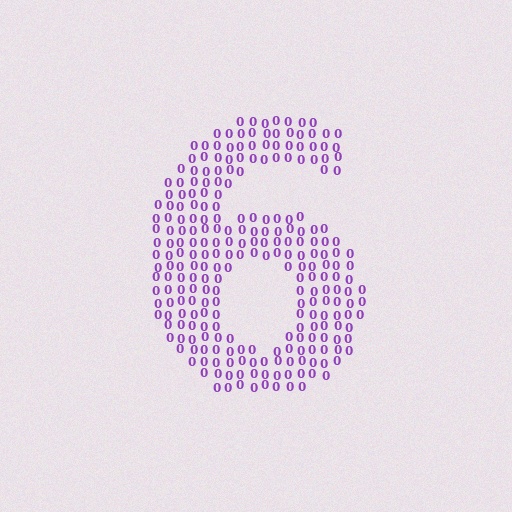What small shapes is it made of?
It is made of small digit 0's.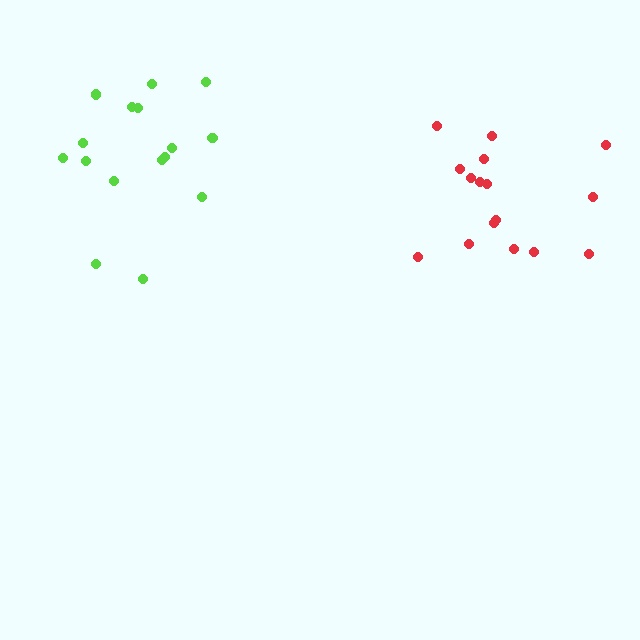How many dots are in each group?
Group 1: 16 dots, Group 2: 16 dots (32 total).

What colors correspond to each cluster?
The clusters are colored: red, lime.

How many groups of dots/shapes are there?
There are 2 groups.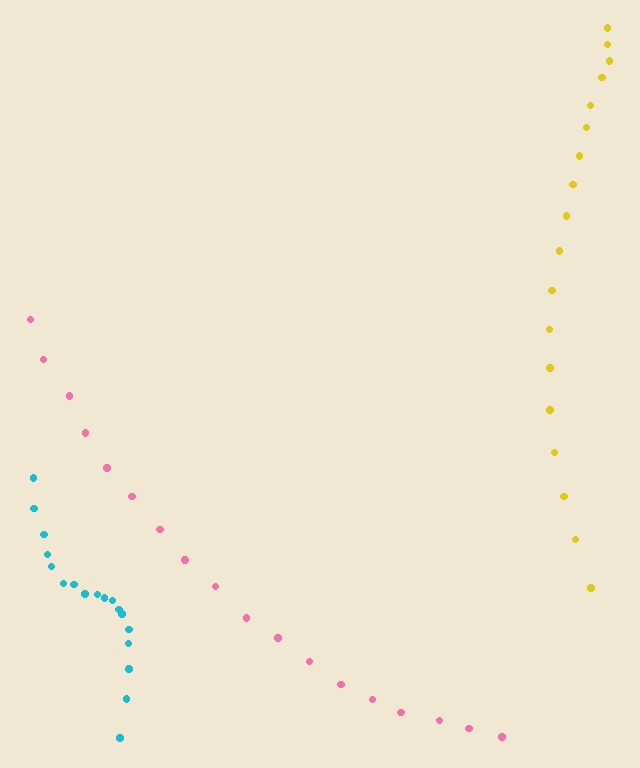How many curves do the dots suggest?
There are 3 distinct paths.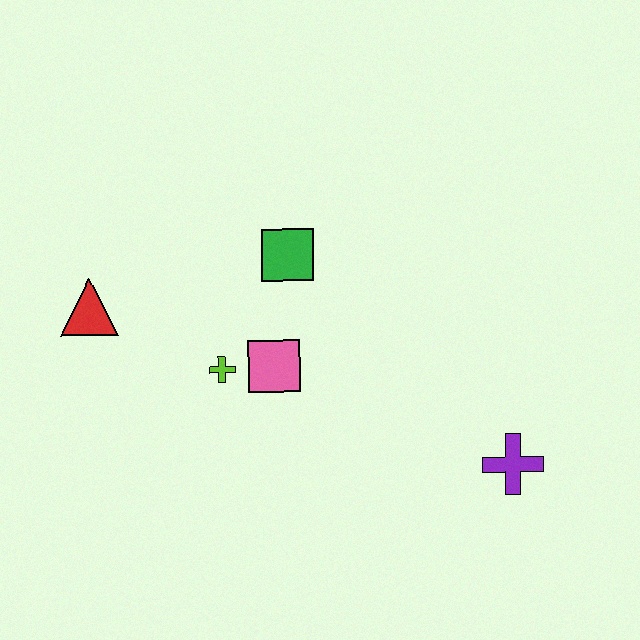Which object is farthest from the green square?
The purple cross is farthest from the green square.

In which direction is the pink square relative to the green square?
The pink square is below the green square.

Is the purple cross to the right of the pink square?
Yes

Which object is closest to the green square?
The pink square is closest to the green square.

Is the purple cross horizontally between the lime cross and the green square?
No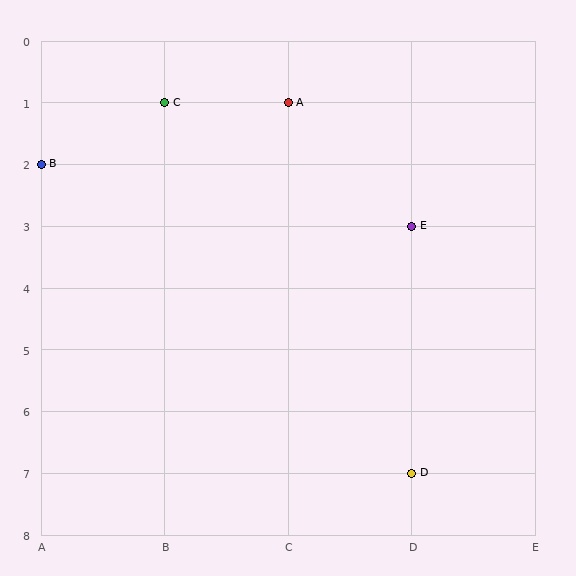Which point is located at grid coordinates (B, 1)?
Point C is at (B, 1).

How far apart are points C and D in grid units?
Points C and D are 2 columns and 6 rows apart (about 6.3 grid units diagonally).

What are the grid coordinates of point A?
Point A is at grid coordinates (C, 1).